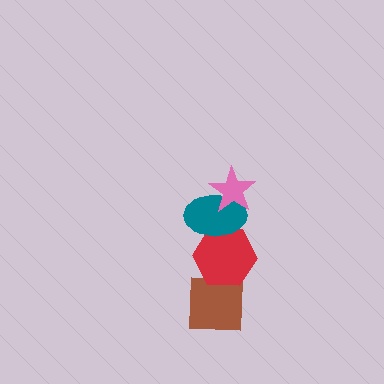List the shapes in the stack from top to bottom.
From top to bottom: the pink star, the teal ellipse, the red hexagon, the brown square.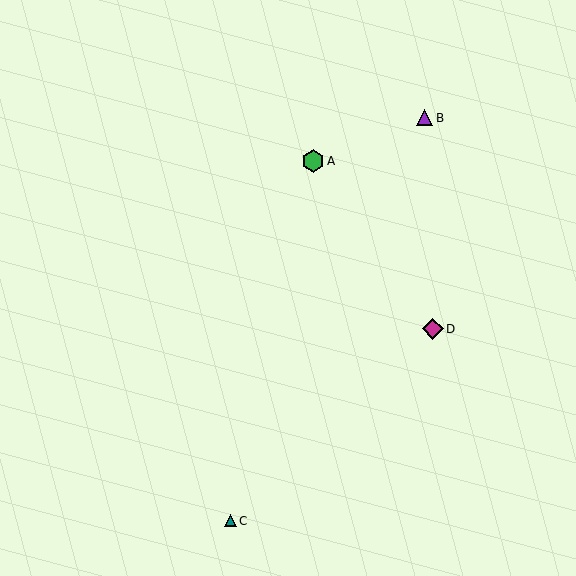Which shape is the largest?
The green hexagon (labeled A) is the largest.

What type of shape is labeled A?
Shape A is a green hexagon.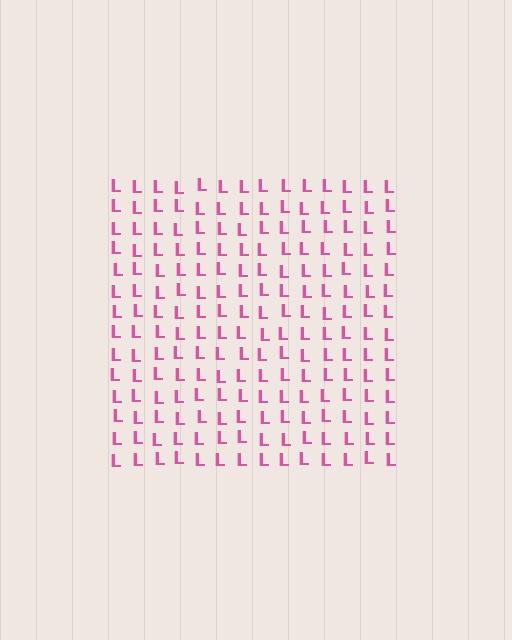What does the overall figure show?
The overall figure shows a square.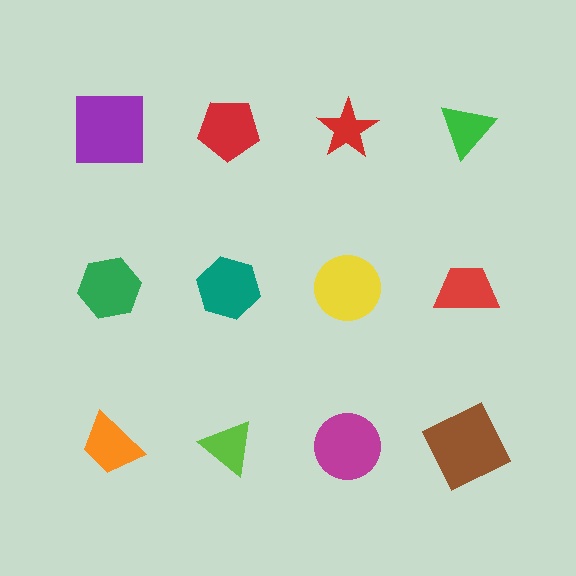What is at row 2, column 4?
A red trapezoid.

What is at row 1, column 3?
A red star.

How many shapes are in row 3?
4 shapes.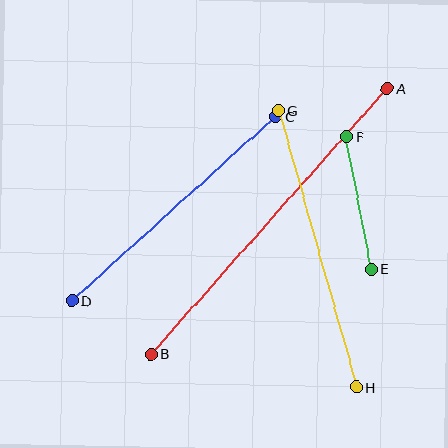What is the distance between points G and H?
The distance is approximately 287 pixels.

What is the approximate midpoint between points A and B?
The midpoint is at approximately (269, 221) pixels.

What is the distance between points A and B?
The distance is approximately 355 pixels.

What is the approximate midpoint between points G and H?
The midpoint is at approximately (317, 249) pixels.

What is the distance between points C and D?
The distance is approximately 275 pixels.